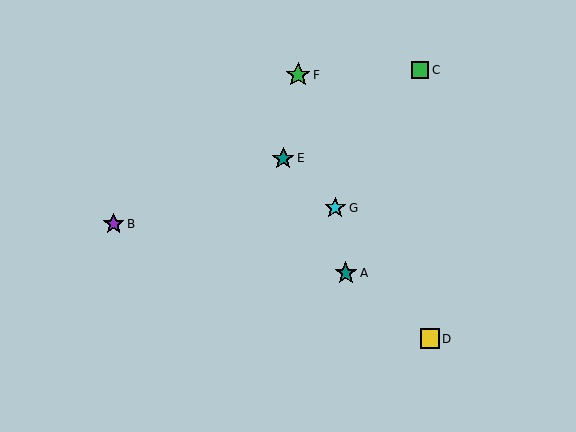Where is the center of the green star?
The center of the green star is at (298, 75).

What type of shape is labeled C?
Shape C is a green square.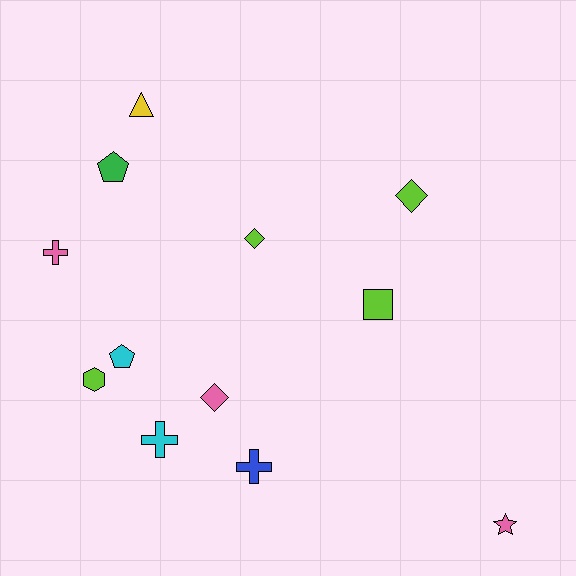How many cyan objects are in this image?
There are 2 cyan objects.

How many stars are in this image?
There is 1 star.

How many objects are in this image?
There are 12 objects.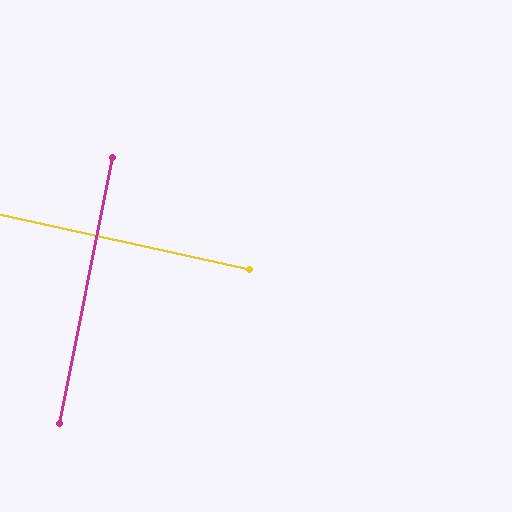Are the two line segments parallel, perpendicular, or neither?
Perpendicular — they meet at approximately 89°.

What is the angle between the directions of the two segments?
Approximately 89 degrees.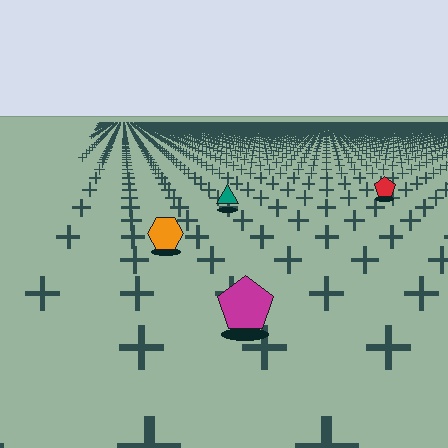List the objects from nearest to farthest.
From nearest to farthest: the magenta pentagon, the orange hexagon, the teal triangle, the red pentagon.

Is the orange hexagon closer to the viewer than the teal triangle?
Yes. The orange hexagon is closer — you can tell from the texture gradient: the ground texture is coarser near it.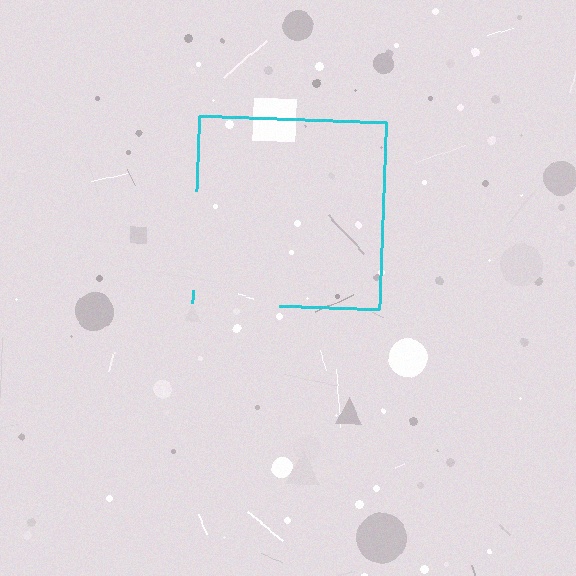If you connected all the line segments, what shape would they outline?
They would outline a square.